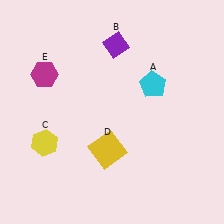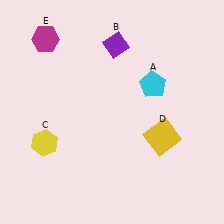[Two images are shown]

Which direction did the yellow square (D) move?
The yellow square (D) moved right.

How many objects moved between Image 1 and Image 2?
2 objects moved between the two images.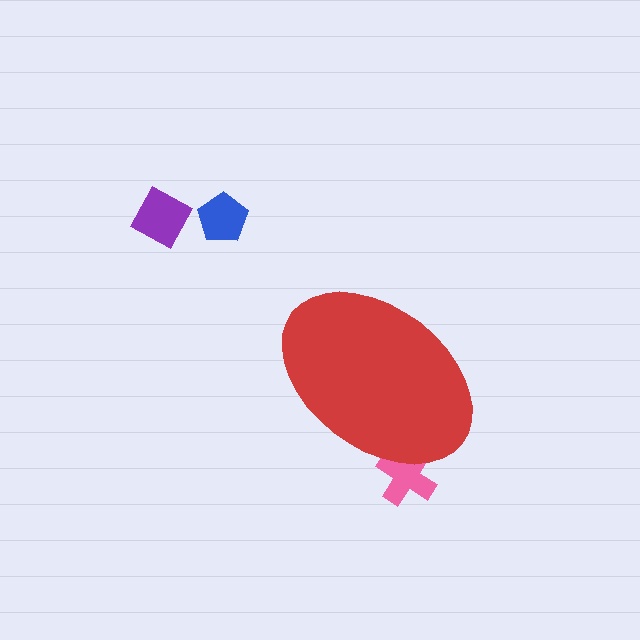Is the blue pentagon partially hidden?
No, the blue pentagon is fully visible.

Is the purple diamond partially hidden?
No, the purple diamond is fully visible.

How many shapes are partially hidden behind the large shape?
1 shape is partially hidden.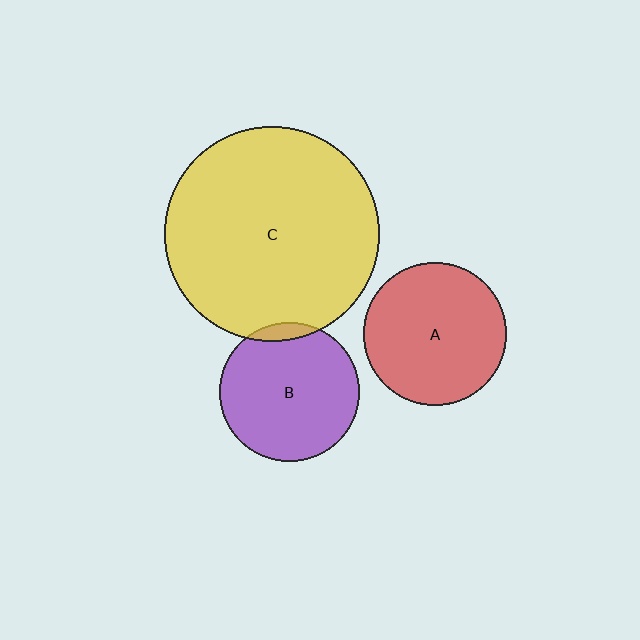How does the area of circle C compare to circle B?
Approximately 2.4 times.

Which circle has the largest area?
Circle C (yellow).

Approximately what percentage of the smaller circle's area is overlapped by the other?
Approximately 5%.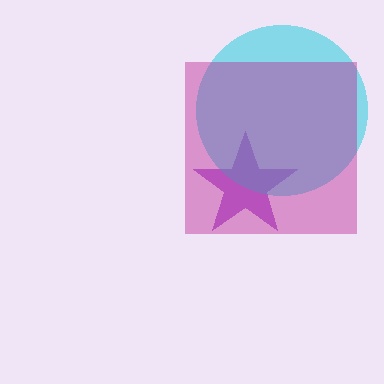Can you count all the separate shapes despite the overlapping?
Yes, there are 3 separate shapes.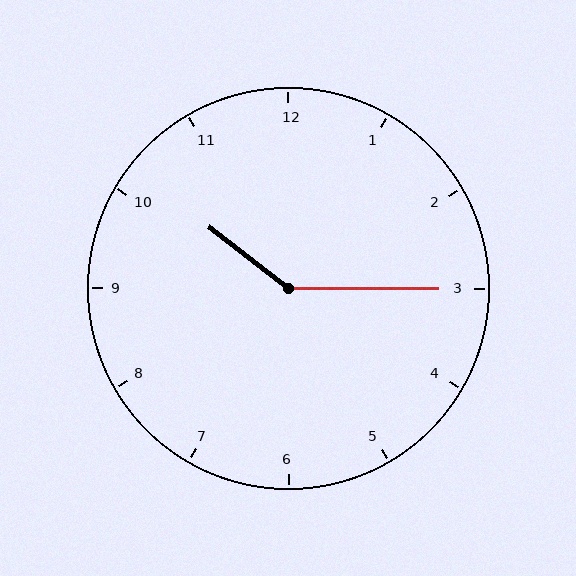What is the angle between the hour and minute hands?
Approximately 142 degrees.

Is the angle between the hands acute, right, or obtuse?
It is obtuse.